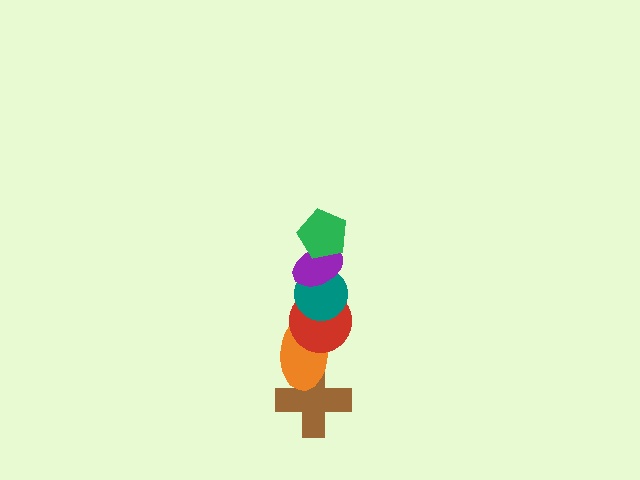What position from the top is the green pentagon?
The green pentagon is 1st from the top.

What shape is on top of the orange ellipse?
The red circle is on top of the orange ellipse.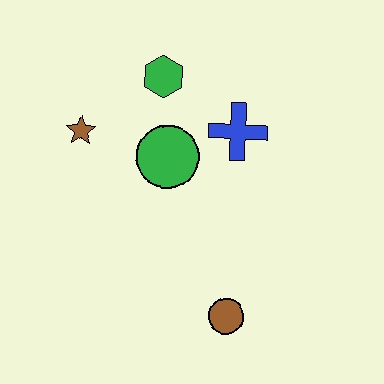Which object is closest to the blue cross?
The green circle is closest to the blue cross.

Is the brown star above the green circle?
Yes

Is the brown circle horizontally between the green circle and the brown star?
No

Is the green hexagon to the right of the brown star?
Yes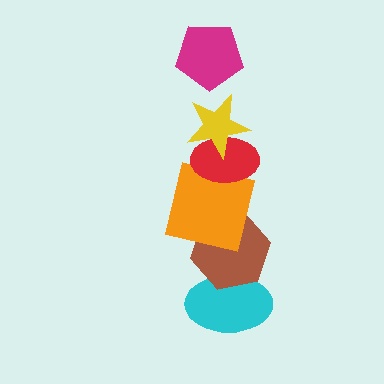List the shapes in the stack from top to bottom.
From top to bottom: the magenta pentagon, the yellow star, the red ellipse, the orange square, the brown hexagon, the cyan ellipse.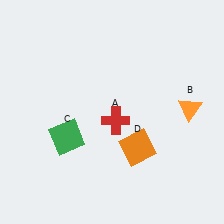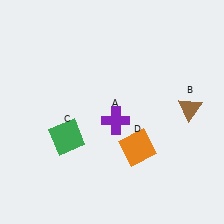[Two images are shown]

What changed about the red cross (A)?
In Image 1, A is red. In Image 2, it changed to purple.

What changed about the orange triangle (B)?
In Image 1, B is orange. In Image 2, it changed to brown.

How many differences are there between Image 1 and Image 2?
There are 2 differences between the two images.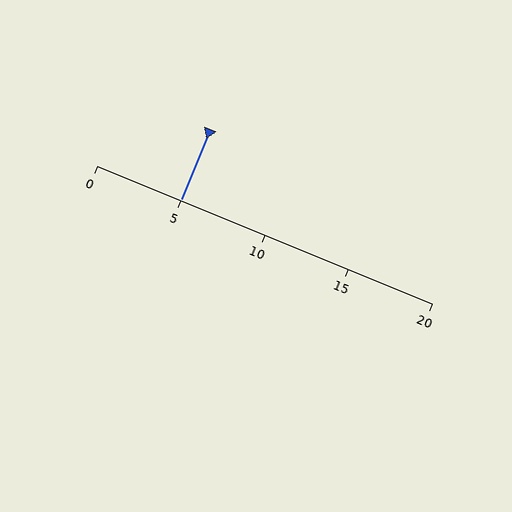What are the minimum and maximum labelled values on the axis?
The axis runs from 0 to 20.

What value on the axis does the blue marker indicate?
The marker indicates approximately 5.